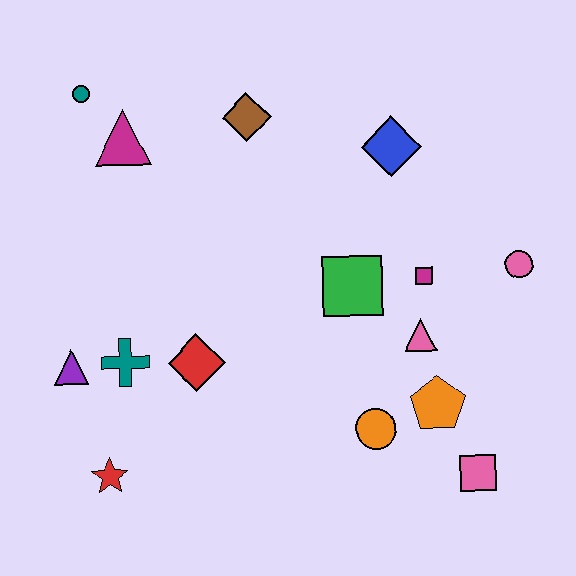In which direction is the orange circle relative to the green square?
The orange circle is below the green square.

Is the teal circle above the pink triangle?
Yes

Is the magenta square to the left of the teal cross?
No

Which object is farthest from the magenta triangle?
The pink square is farthest from the magenta triangle.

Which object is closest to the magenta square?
The pink triangle is closest to the magenta square.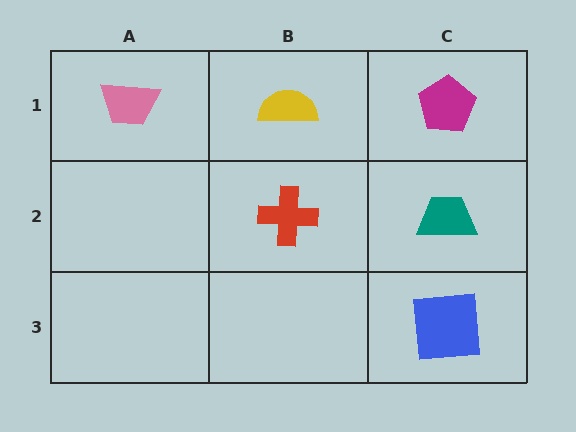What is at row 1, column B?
A yellow semicircle.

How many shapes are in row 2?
2 shapes.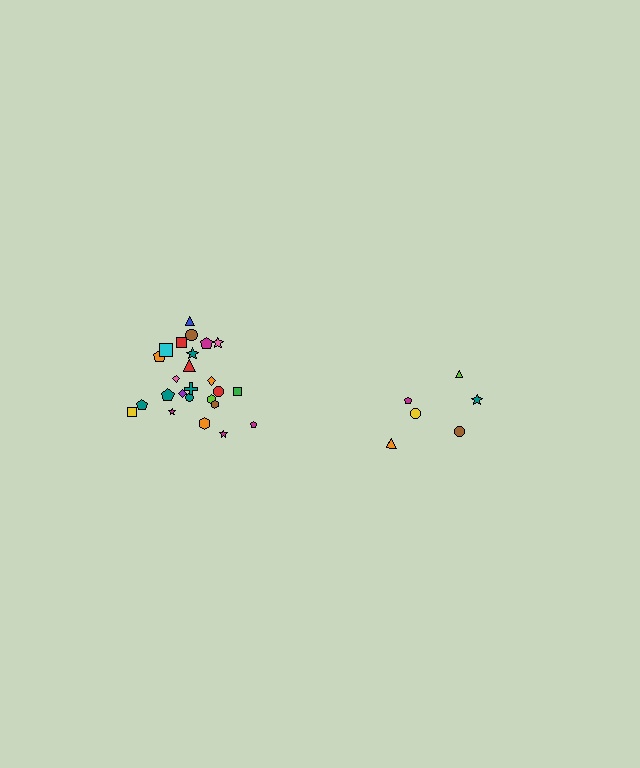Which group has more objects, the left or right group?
The left group.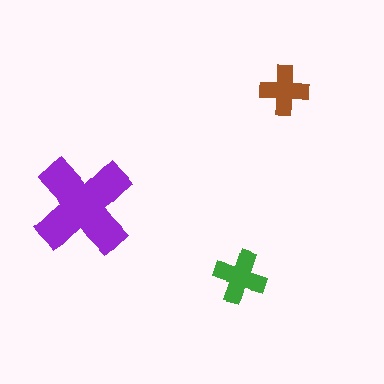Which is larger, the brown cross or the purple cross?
The purple one.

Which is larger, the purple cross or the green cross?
The purple one.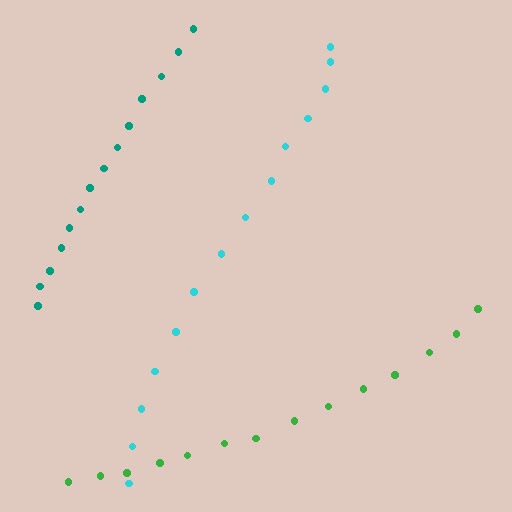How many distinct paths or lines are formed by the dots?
There are 3 distinct paths.